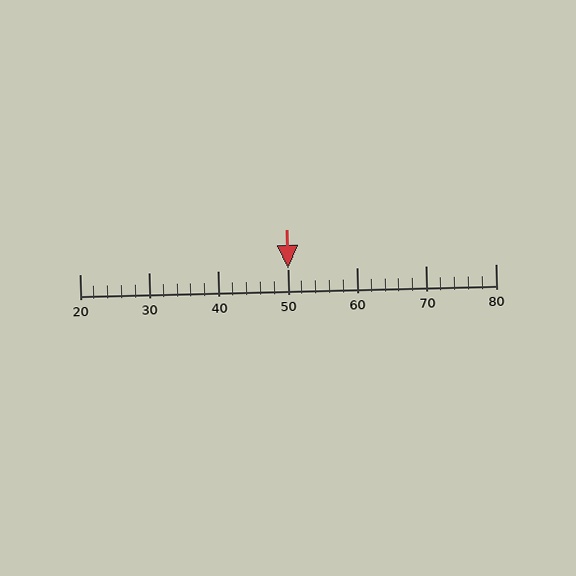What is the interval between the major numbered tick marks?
The major tick marks are spaced 10 units apart.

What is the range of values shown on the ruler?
The ruler shows values from 20 to 80.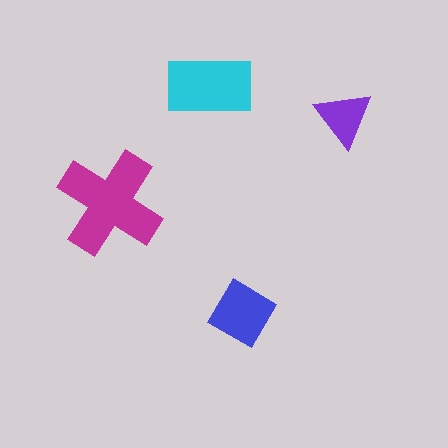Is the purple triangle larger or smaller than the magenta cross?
Smaller.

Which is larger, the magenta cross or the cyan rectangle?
The magenta cross.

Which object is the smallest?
The purple triangle.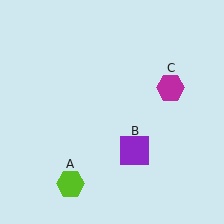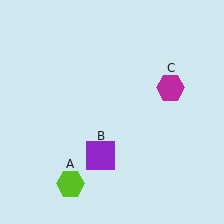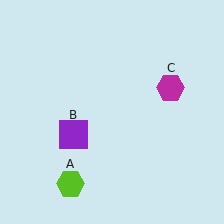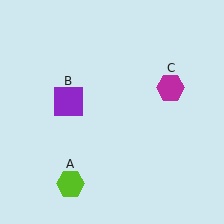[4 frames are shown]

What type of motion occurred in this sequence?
The purple square (object B) rotated clockwise around the center of the scene.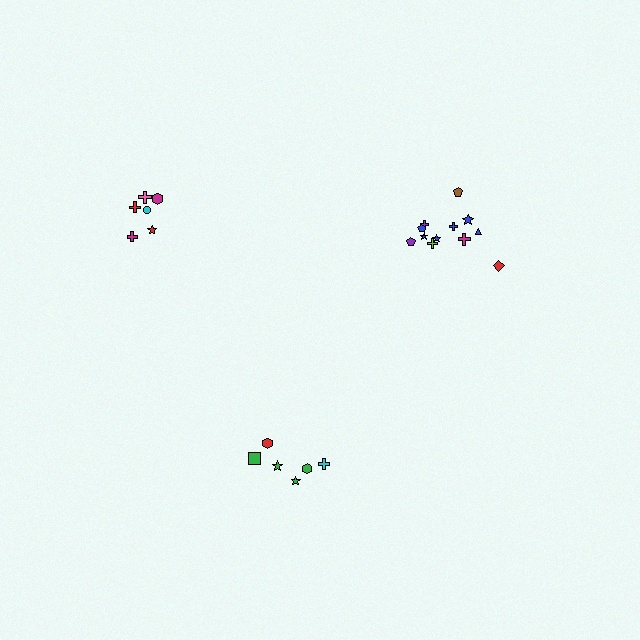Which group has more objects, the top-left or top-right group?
The top-right group.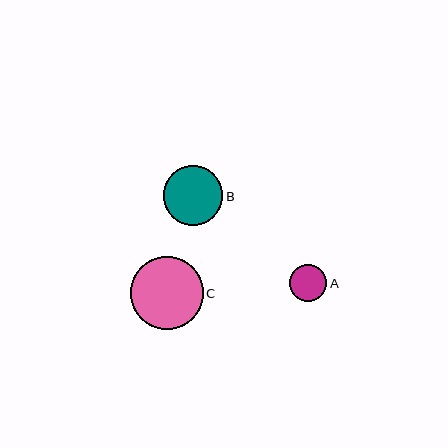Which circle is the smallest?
Circle A is the smallest with a size of approximately 37 pixels.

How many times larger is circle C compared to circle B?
Circle C is approximately 1.2 times the size of circle B.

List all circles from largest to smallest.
From largest to smallest: C, B, A.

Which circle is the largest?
Circle C is the largest with a size of approximately 73 pixels.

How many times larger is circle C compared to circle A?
Circle C is approximately 2.0 times the size of circle A.